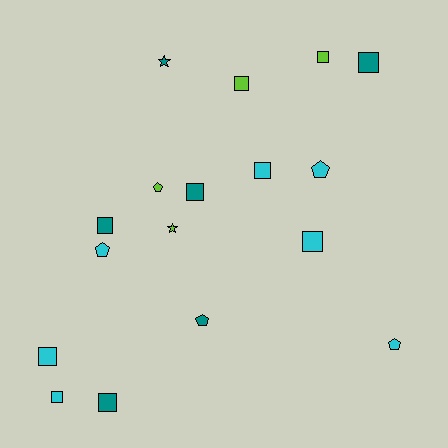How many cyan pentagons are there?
There are 3 cyan pentagons.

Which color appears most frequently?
Cyan, with 7 objects.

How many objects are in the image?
There are 17 objects.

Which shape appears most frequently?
Square, with 10 objects.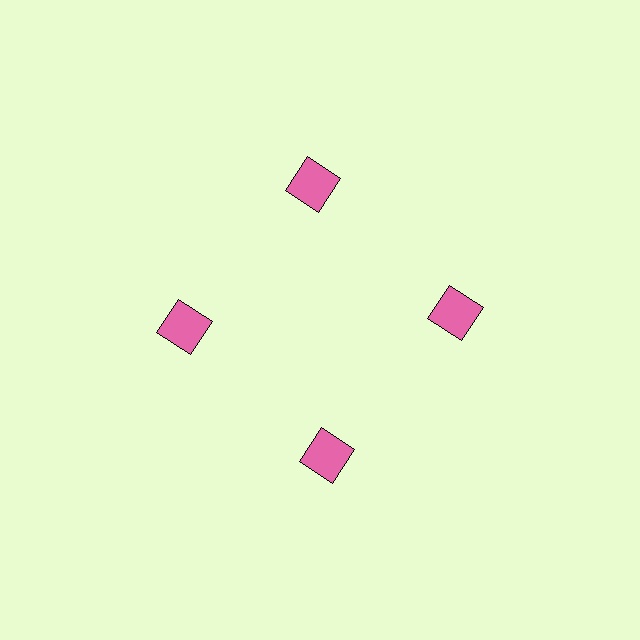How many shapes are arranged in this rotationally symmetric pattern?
There are 4 shapes, arranged in 4 groups of 1.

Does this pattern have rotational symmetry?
Yes, this pattern has 4-fold rotational symmetry. It looks the same after rotating 90 degrees around the center.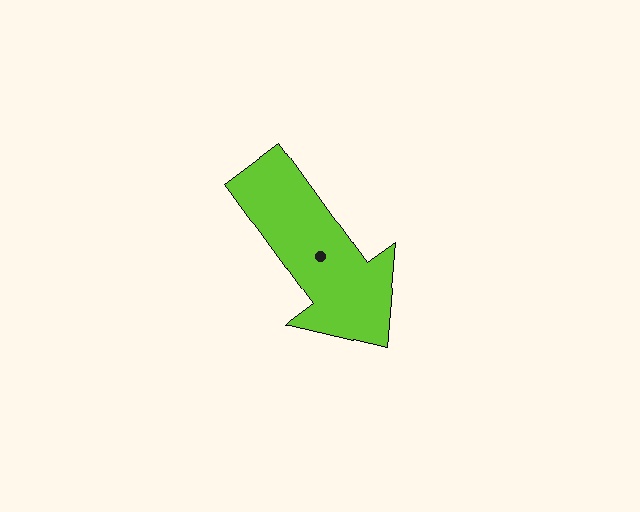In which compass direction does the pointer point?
Southeast.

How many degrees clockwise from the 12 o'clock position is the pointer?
Approximately 144 degrees.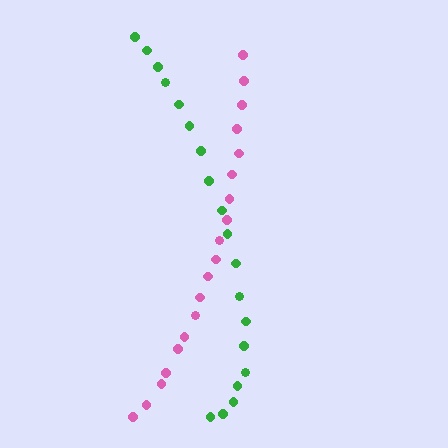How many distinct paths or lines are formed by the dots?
There are 2 distinct paths.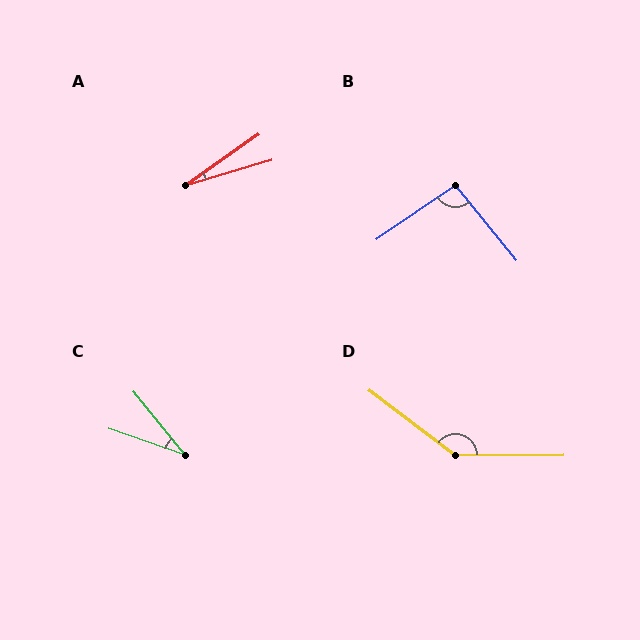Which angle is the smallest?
A, at approximately 18 degrees.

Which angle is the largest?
D, at approximately 142 degrees.